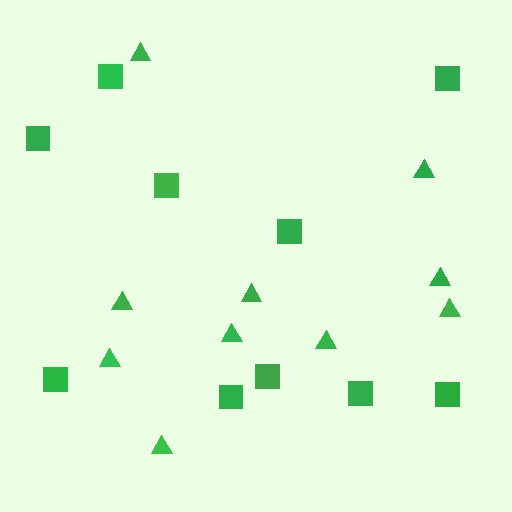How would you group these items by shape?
There are 2 groups: one group of squares (10) and one group of triangles (10).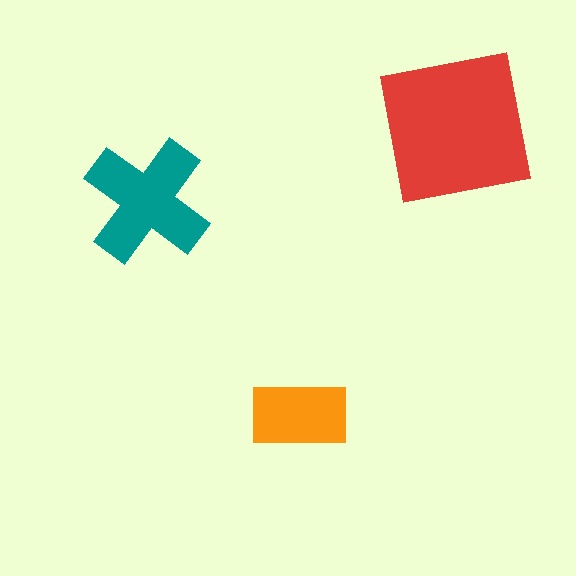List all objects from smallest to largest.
The orange rectangle, the teal cross, the red square.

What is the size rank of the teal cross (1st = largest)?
2nd.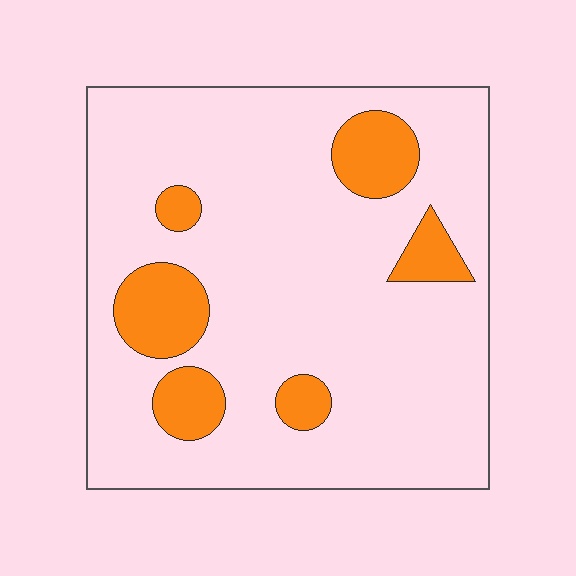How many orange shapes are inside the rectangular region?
6.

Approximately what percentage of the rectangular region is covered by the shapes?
Approximately 15%.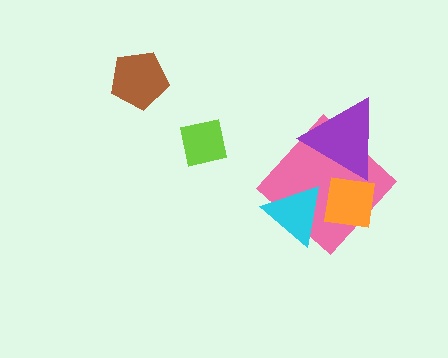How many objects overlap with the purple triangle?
2 objects overlap with the purple triangle.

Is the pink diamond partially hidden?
Yes, it is partially covered by another shape.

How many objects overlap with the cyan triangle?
2 objects overlap with the cyan triangle.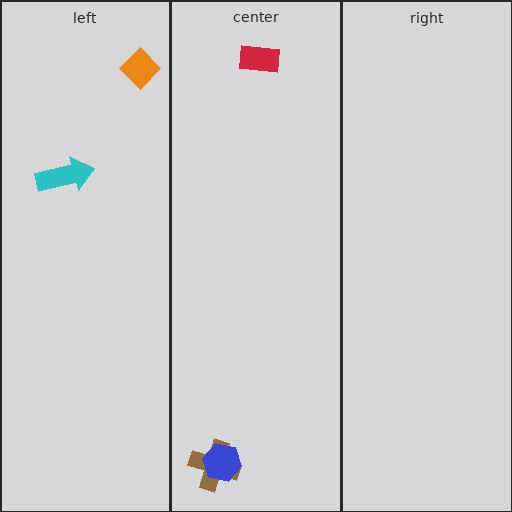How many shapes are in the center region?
3.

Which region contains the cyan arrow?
The left region.